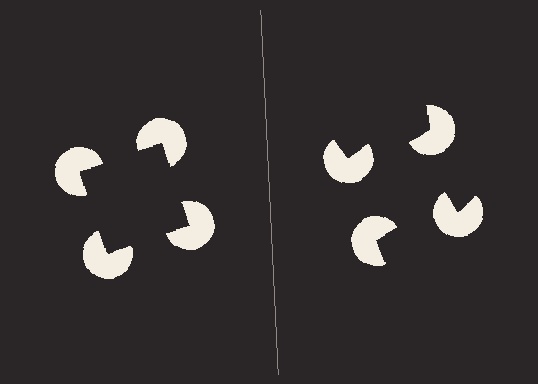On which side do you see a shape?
An illusory square appears on the left side. On the right side the wedge cuts are rotated, so no coherent shape forms.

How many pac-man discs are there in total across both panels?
8 — 4 on each side.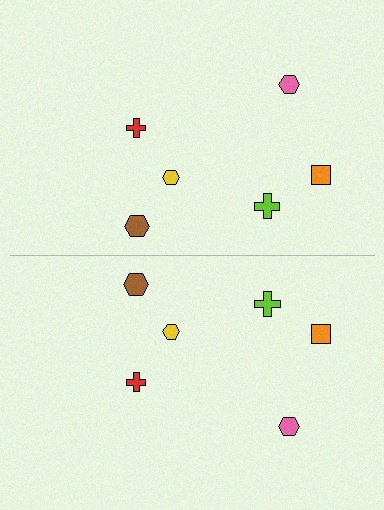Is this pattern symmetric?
Yes, this pattern has bilateral (reflection) symmetry.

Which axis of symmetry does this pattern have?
The pattern has a horizontal axis of symmetry running through the center of the image.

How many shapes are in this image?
There are 12 shapes in this image.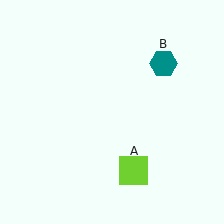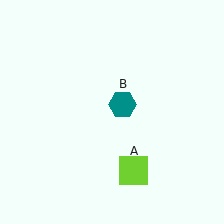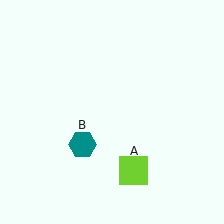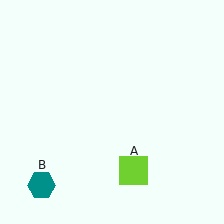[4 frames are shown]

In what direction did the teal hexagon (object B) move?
The teal hexagon (object B) moved down and to the left.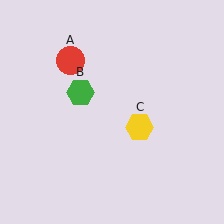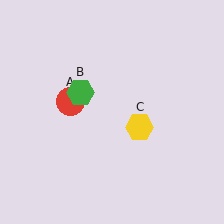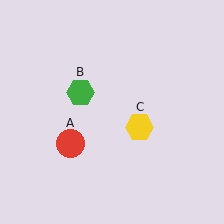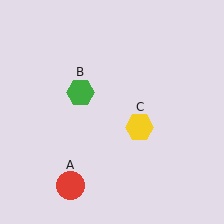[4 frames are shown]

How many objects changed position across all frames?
1 object changed position: red circle (object A).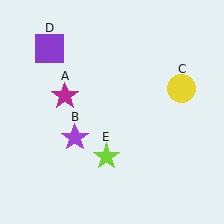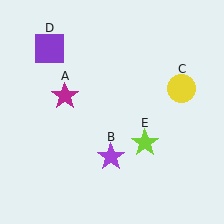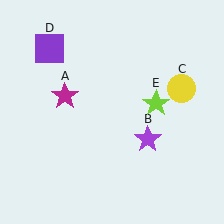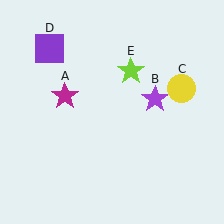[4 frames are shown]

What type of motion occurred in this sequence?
The purple star (object B), lime star (object E) rotated counterclockwise around the center of the scene.